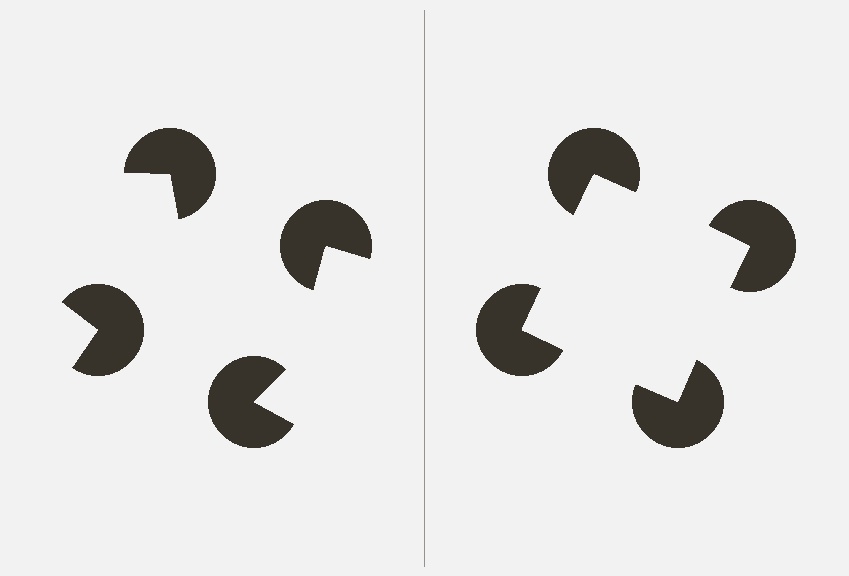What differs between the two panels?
The pac-man discs are positioned identically on both sides; only the wedge orientations differ. On the right they align to a square; on the left they are misaligned.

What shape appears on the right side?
An illusory square.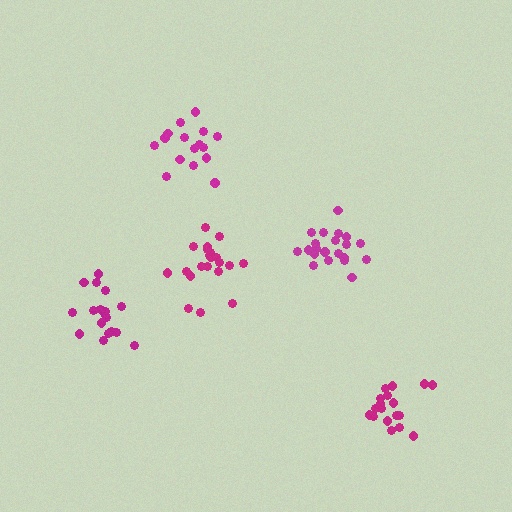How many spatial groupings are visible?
There are 5 spatial groupings.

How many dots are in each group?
Group 1: 16 dots, Group 2: 21 dots, Group 3: 21 dots, Group 4: 18 dots, Group 5: 18 dots (94 total).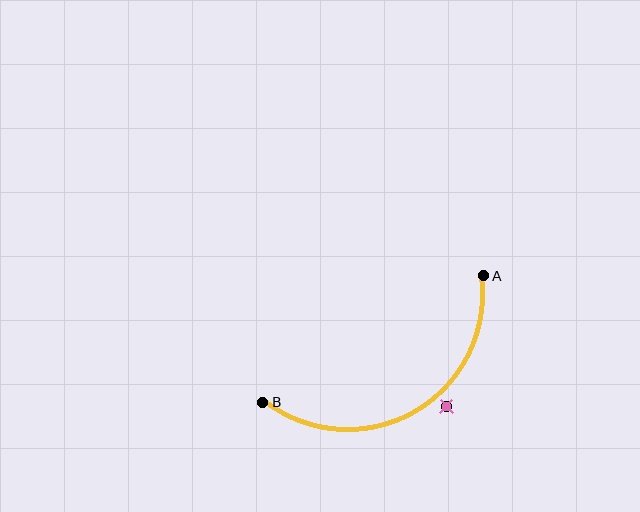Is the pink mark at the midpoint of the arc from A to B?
No — the pink mark does not lie on the arc at all. It sits slightly outside the curve.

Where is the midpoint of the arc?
The arc midpoint is the point on the curve farthest from the straight line joining A and B. It sits below that line.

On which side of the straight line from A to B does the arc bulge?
The arc bulges below the straight line connecting A and B.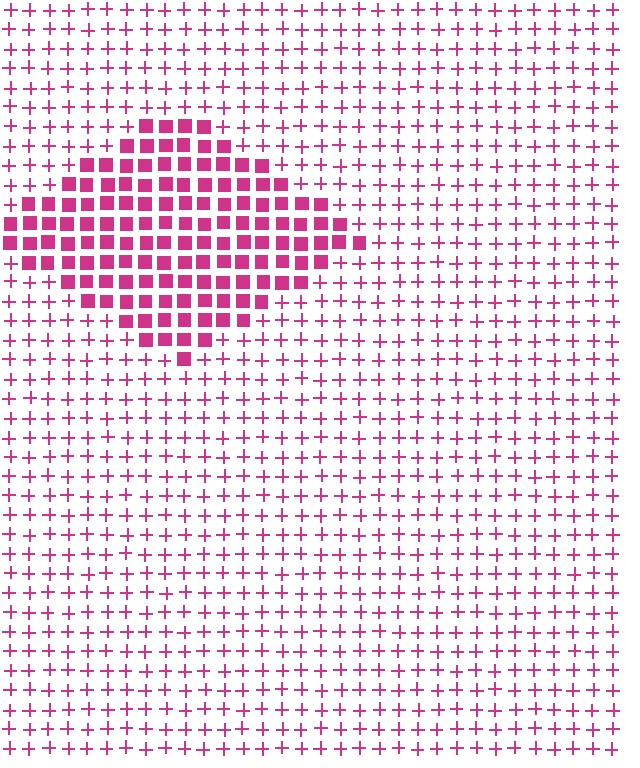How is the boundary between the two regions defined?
The boundary is defined by a change in element shape: squares inside vs. plus signs outside. All elements share the same color and spacing.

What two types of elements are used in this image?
The image uses squares inside the diamond region and plus signs outside it.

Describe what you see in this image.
The image is filled with small magenta elements arranged in a uniform grid. A diamond-shaped region contains squares, while the surrounding area contains plus signs. The boundary is defined purely by the change in element shape.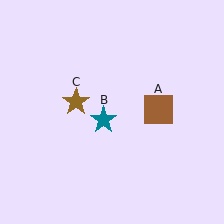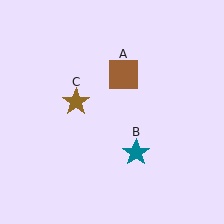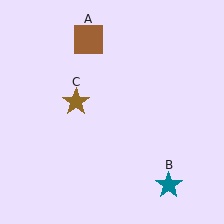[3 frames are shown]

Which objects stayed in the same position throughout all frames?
Brown star (object C) remained stationary.